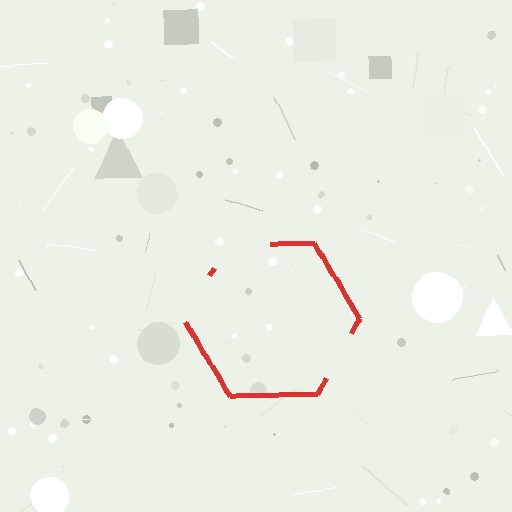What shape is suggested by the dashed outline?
The dashed outline suggests a hexagon.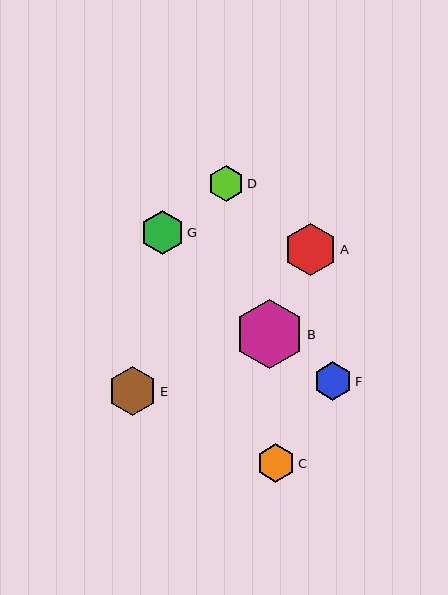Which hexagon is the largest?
Hexagon B is the largest with a size of approximately 69 pixels.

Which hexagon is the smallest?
Hexagon D is the smallest with a size of approximately 36 pixels.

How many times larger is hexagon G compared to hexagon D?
Hexagon G is approximately 1.2 times the size of hexagon D.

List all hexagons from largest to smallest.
From largest to smallest: B, A, E, G, F, C, D.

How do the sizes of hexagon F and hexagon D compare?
Hexagon F and hexagon D are approximately the same size.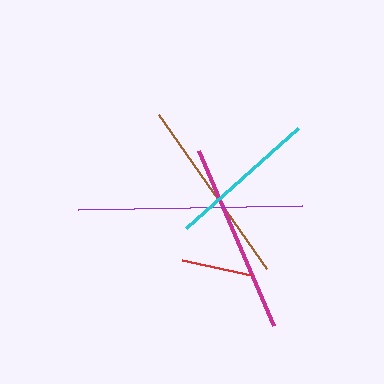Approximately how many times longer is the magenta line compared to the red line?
The magenta line is approximately 2.7 times the length of the red line.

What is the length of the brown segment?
The brown segment is approximately 189 pixels long.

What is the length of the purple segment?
The purple segment is approximately 224 pixels long.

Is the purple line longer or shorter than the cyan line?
The purple line is longer than the cyan line.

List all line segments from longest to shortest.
From longest to shortest: purple, magenta, brown, cyan, red.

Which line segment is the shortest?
The red line is the shortest at approximately 70 pixels.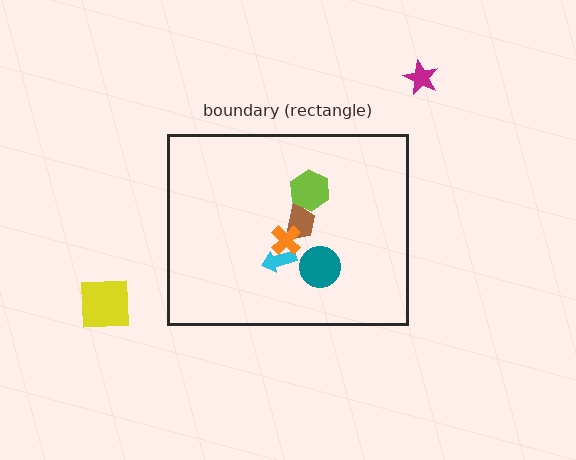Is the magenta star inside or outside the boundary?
Outside.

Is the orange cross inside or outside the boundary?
Inside.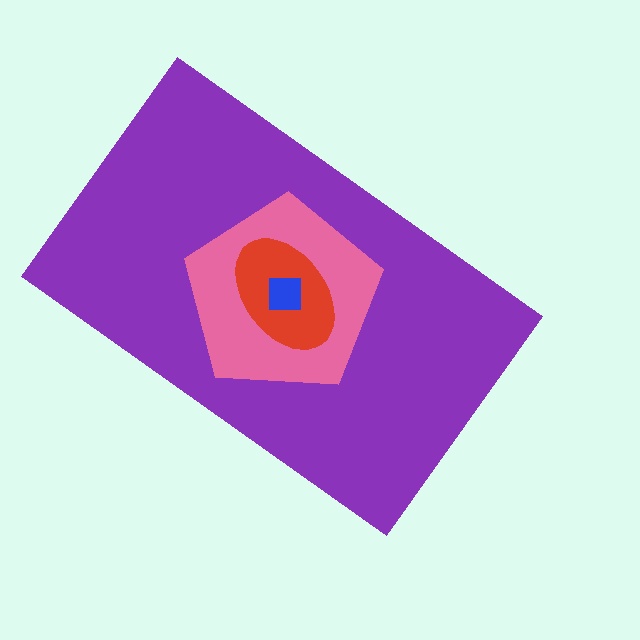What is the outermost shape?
The purple rectangle.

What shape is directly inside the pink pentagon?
The red ellipse.